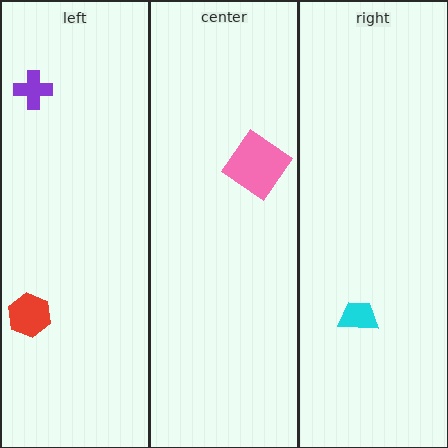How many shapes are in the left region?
2.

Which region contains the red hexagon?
The left region.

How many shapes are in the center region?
1.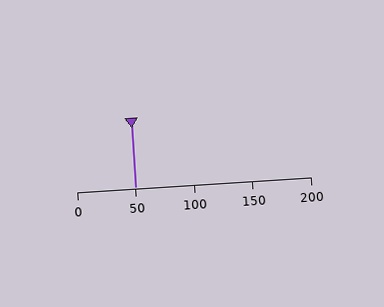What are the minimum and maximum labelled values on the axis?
The axis runs from 0 to 200.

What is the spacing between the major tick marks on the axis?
The major ticks are spaced 50 apart.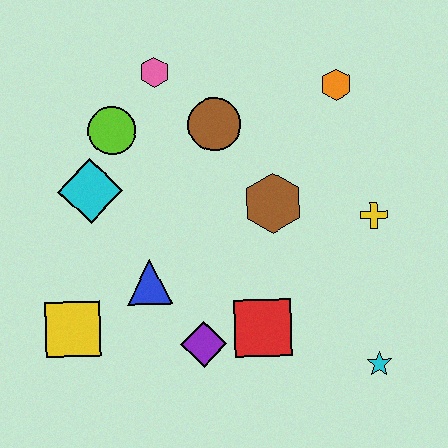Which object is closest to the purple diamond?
The red square is closest to the purple diamond.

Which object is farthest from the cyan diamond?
The cyan star is farthest from the cyan diamond.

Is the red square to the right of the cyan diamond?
Yes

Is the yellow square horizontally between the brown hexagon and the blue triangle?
No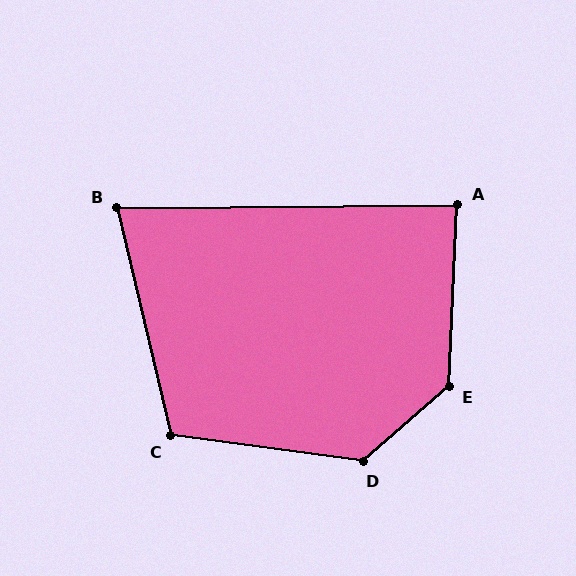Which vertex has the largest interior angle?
E, at approximately 134 degrees.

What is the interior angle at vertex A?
Approximately 87 degrees (approximately right).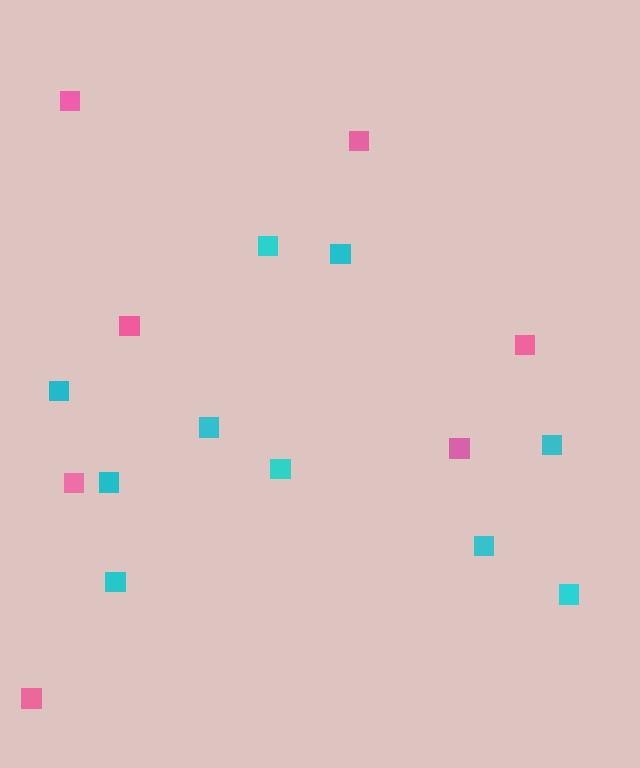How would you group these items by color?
There are 2 groups: one group of cyan squares (10) and one group of pink squares (7).